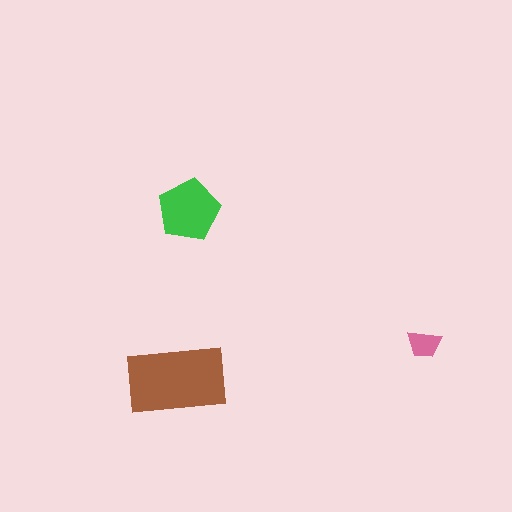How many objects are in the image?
There are 3 objects in the image.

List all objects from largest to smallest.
The brown rectangle, the green pentagon, the pink trapezoid.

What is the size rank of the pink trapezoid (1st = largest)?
3rd.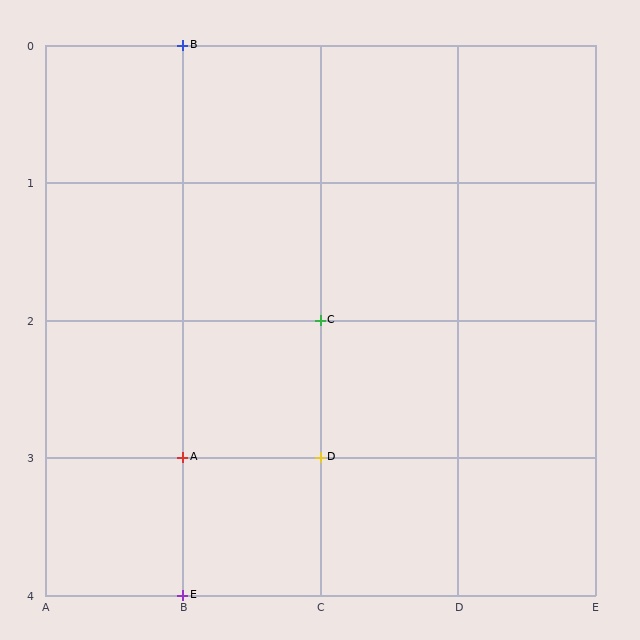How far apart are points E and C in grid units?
Points E and C are 1 column and 2 rows apart (about 2.2 grid units diagonally).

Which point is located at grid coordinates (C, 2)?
Point C is at (C, 2).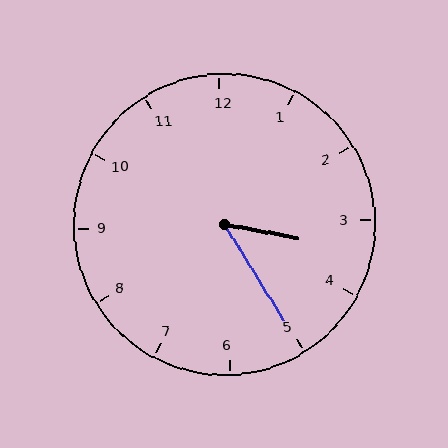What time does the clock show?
3:25.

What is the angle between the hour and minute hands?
Approximately 48 degrees.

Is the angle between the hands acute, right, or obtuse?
It is acute.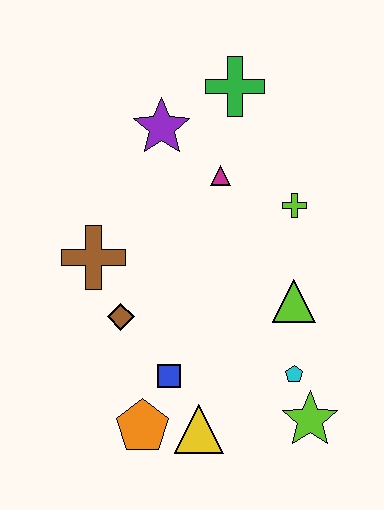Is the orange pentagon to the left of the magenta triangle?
Yes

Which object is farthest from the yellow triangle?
The green cross is farthest from the yellow triangle.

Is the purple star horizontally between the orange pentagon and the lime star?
Yes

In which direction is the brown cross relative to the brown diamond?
The brown cross is above the brown diamond.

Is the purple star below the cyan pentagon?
No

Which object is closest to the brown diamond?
The brown cross is closest to the brown diamond.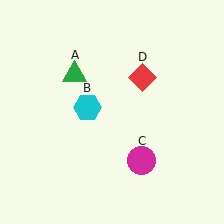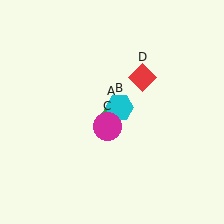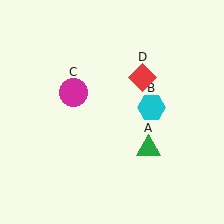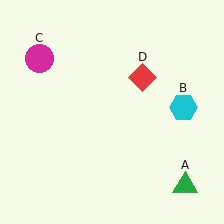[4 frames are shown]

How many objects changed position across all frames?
3 objects changed position: green triangle (object A), cyan hexagon (object B), magenta circle (object C).